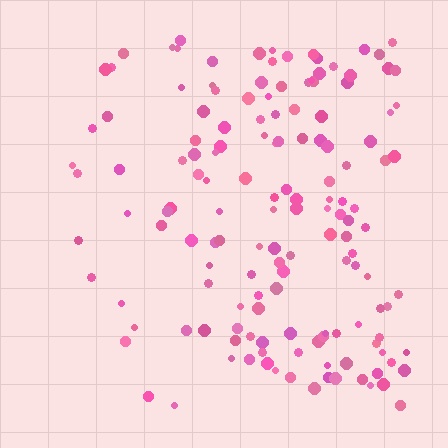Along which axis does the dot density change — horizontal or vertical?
Horizontal.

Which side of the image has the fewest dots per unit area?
The left.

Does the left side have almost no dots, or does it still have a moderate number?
Still a moderate number, just noticeably fewer than the right.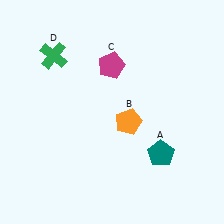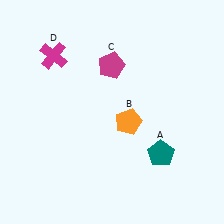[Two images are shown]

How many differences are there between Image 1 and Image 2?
There is 1 difference between the two images.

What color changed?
The cross (D) changed from green in Image 1 to magenta in Image 2.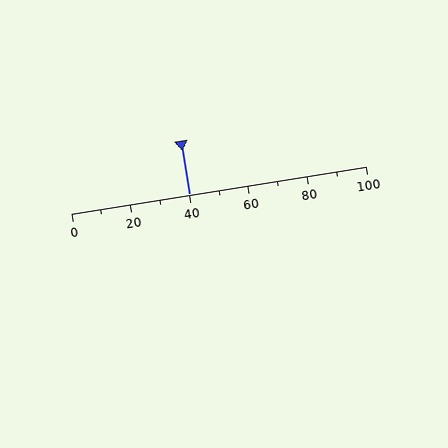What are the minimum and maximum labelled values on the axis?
The axis runs from 0 to 100.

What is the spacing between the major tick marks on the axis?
The major ticks are spaced 20 apart.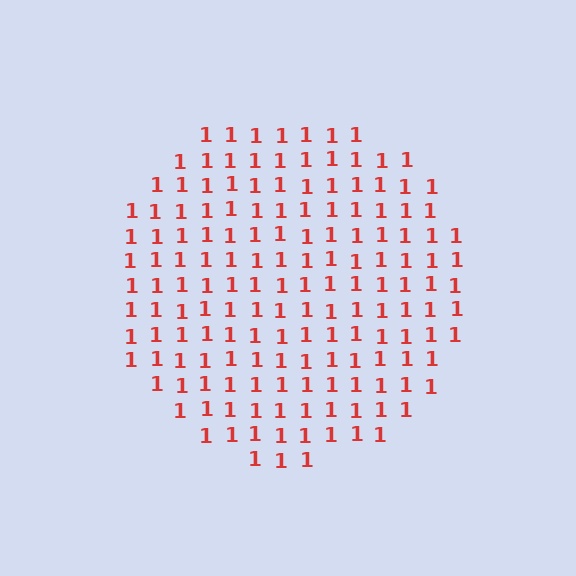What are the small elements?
The small elements are digit 1's.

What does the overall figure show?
The overall figure shows a circle.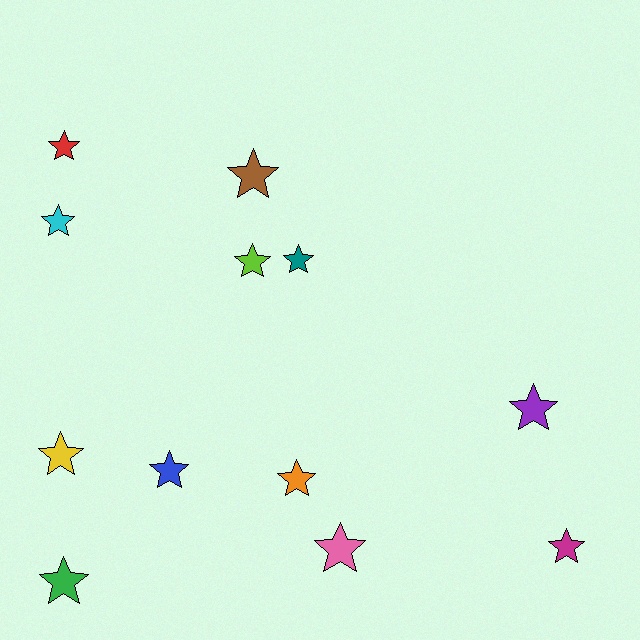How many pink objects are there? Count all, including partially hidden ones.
There is 1 pink object.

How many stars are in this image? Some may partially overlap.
There are 12 stars.